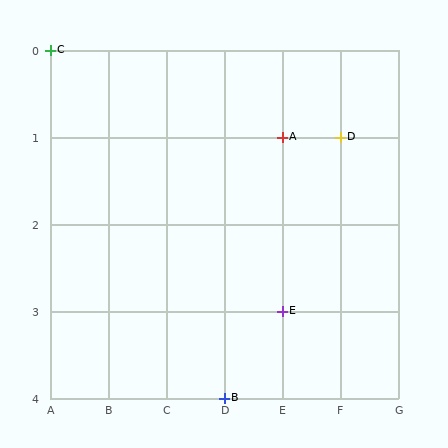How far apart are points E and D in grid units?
Points E and D are 1 column and 2 rows apart (about 2.2 grid units diagonally).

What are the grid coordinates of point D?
Point D is at grid coordinates (F, 1).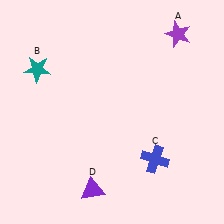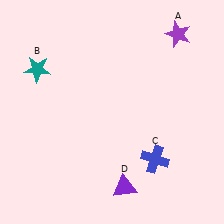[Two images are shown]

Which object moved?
The purple triangle (D) moved right.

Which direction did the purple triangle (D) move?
The purple triangle (D) moved right.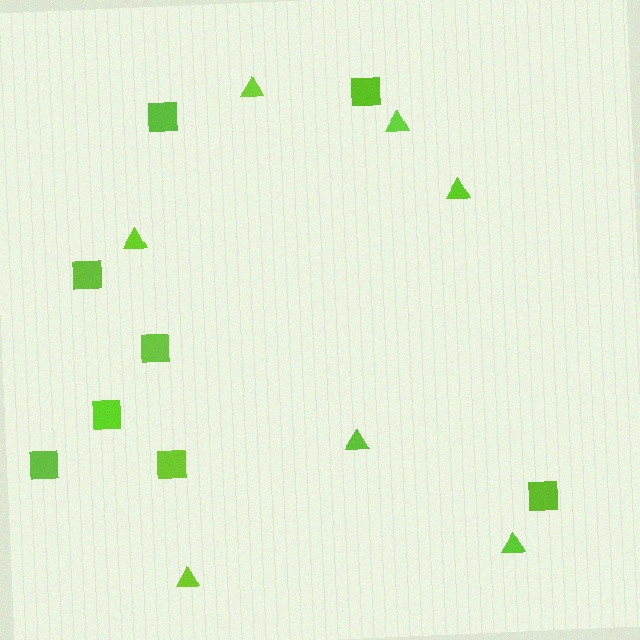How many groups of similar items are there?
There are 2 groups: one group of triangles (7) and one group of squares (8).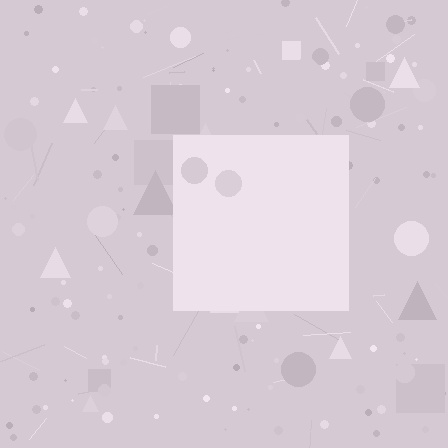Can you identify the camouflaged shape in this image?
The camouflaged shape is a square.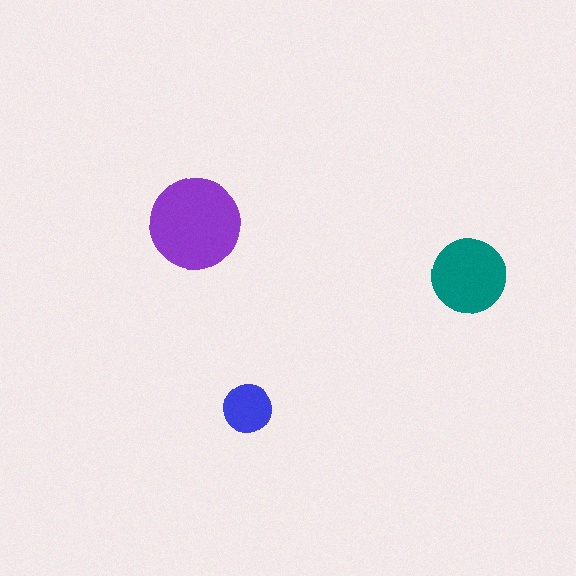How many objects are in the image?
There are 3 objects in the image.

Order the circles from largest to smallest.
the purple one, the teal one, the blue one.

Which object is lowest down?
The blue circle is bottommost.